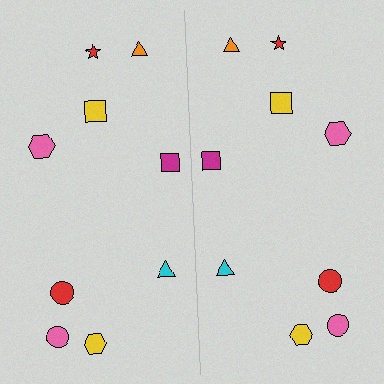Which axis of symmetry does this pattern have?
The pattern has a vertical axis of symmetry running through the center of the image.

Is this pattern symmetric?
Yes, this pattern has bilateral (reflection) symmetry.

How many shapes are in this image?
There are 18 shapes in this image.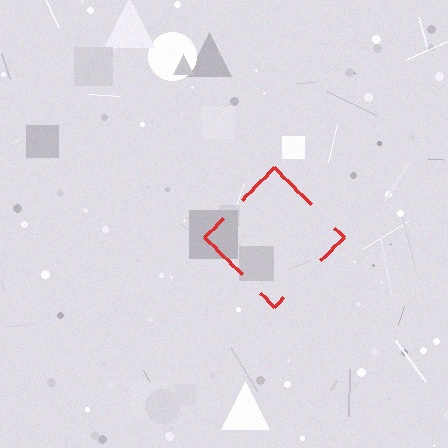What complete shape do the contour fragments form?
The contour fragments form a diamond.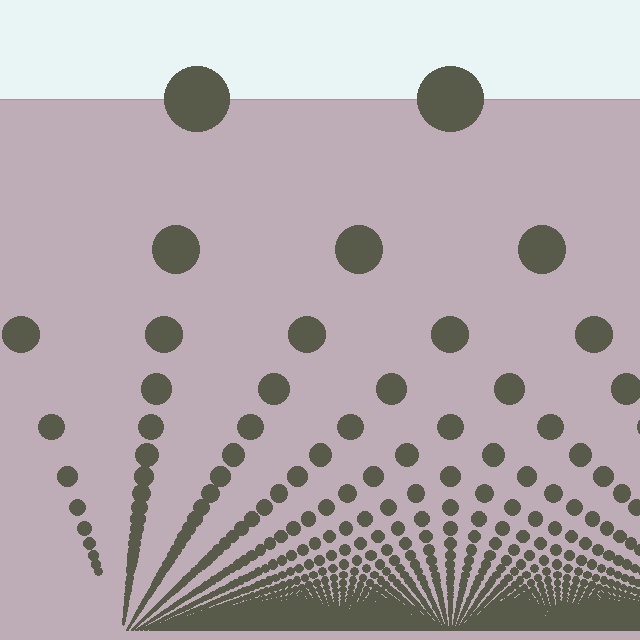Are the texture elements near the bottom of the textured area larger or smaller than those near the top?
Smaller. The gradient is inverted — elements near the bottom are smaller and denser.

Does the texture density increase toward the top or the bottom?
Density increases toward the bottom.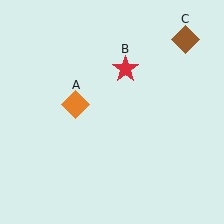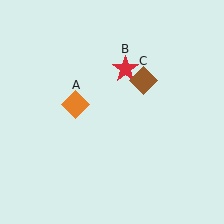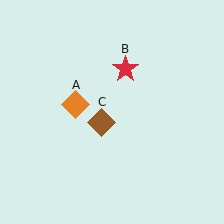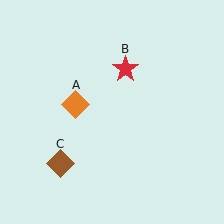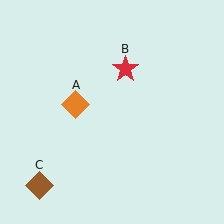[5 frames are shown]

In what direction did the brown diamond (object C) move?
The brown diamond (object C) moved down and to the left.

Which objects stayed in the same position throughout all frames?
Orange diamond (object A) and red star (object B) remained stationary.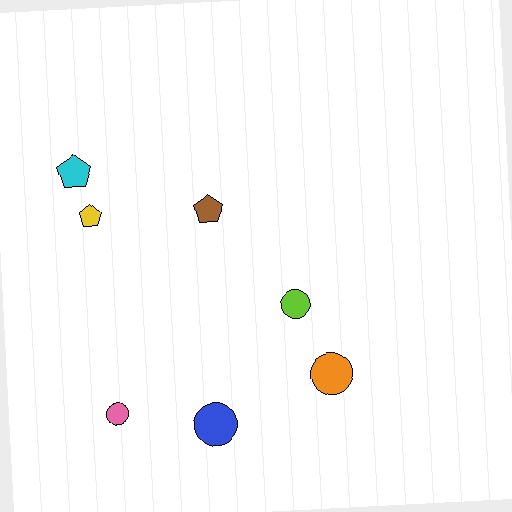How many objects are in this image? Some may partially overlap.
There are 7 objects.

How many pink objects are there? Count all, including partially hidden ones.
There is 1 pink object.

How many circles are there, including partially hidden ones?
There are 4 circles.